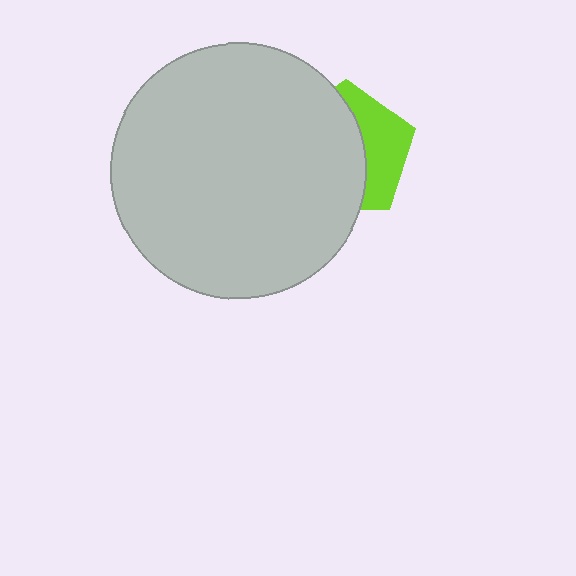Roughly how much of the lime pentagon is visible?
A small part of it is visible (roughly 38%).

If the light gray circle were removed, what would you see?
You would see the complete lime pentagon.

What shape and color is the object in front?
The object in front is a light gray circle.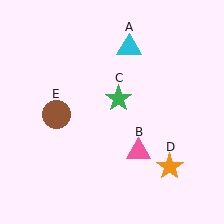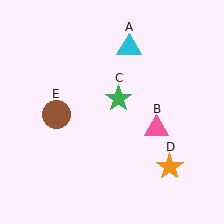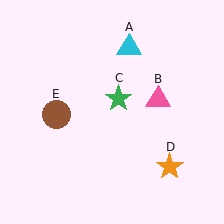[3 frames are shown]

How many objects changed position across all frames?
1 object changed position: pink triangle (object B).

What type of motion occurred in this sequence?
The pink triangle (object B) rotated counterclockwise around the center of the scene.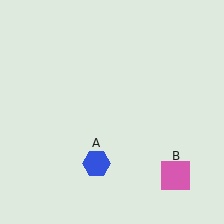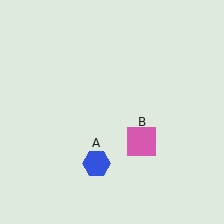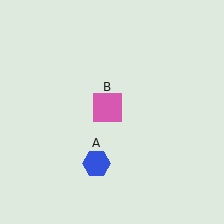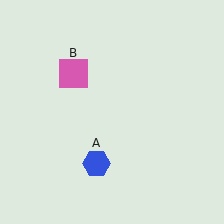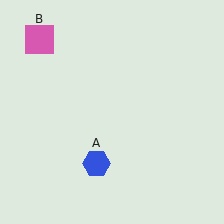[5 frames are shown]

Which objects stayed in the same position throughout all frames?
Blue hexagon (object A) remained stationary.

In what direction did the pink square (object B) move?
The pink square (object B) moved up and to the left.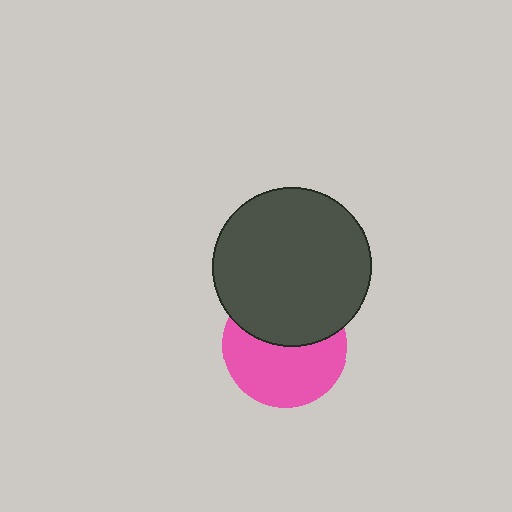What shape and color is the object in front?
The object in front is a dark gray circle.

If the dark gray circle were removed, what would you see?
You would see the complete pink circle.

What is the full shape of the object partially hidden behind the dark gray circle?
The partially hidden object is a pink circle.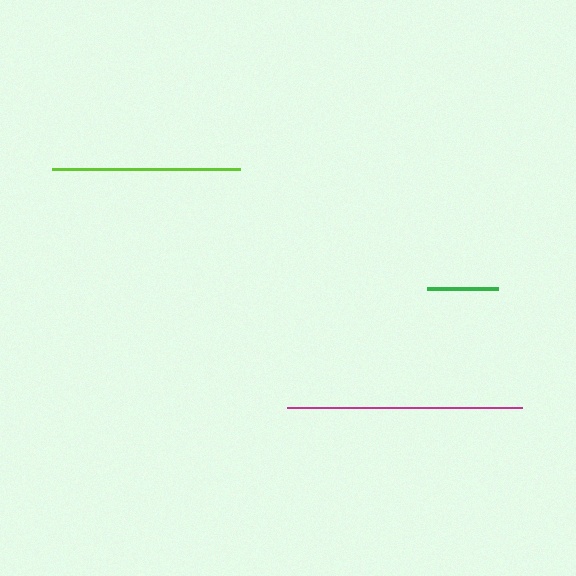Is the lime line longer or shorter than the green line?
The lime line is longer than the green line.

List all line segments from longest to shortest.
From longest to shortest: magenta, lime, green.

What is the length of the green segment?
The green segment is approximately 72 pixels long.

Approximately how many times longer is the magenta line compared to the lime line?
The magenta line is approximately 1.3 times the length of the lime line.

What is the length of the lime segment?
The lime segment is approximately 188 pixels long.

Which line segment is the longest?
The magenta line is the longest at approximately 235 pixels.